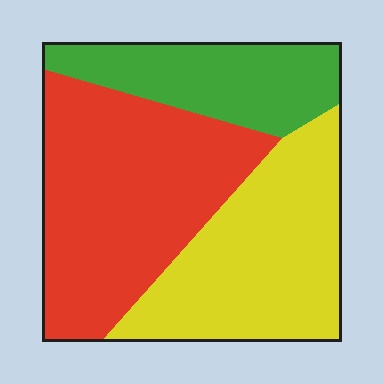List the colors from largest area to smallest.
From largest to smallest: red, yellow, green.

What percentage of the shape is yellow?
Yellow takes up about one third (1/3) of the shape.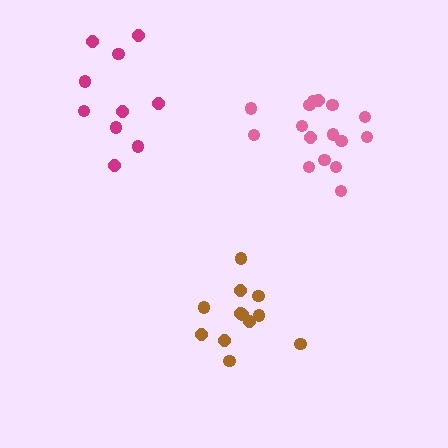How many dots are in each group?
Group 1: 12 dots, Group 2: 16 dots, Group 3: 10 dots (38 total).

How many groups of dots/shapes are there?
There are 3 groups.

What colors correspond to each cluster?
The clusters are colored: brown, pink, magenta.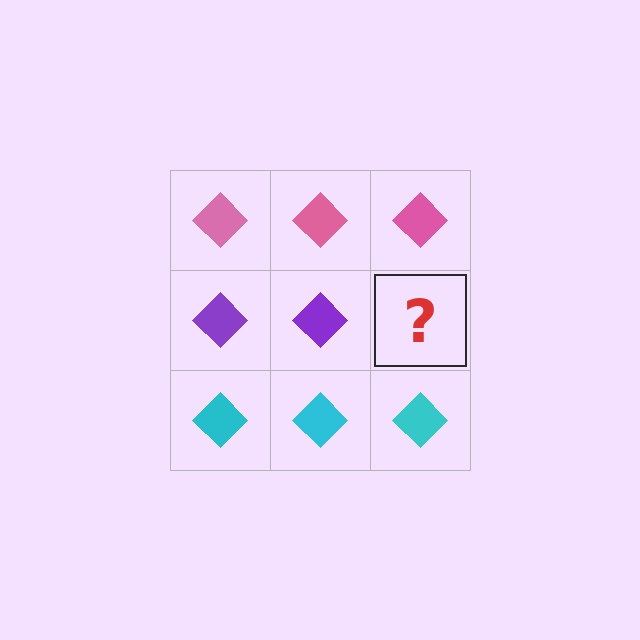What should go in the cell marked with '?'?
The missing cell should contain a purple diamond.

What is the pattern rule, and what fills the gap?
The rule is that each row has a consistent color. The gap should be filled with a purple diamond.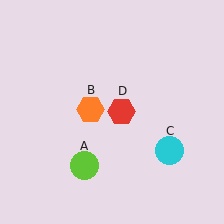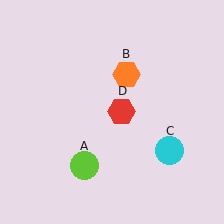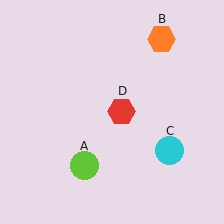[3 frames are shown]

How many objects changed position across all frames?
1 object changed position: orange hexagon (object B).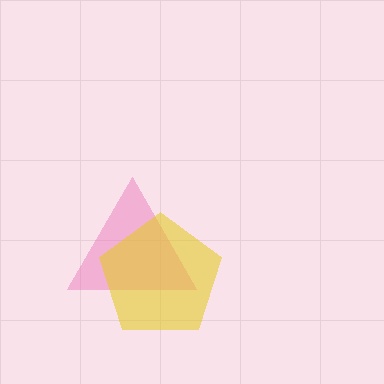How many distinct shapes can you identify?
There are 2 distinct shapes: a pink triangle, a yellow pentagon.